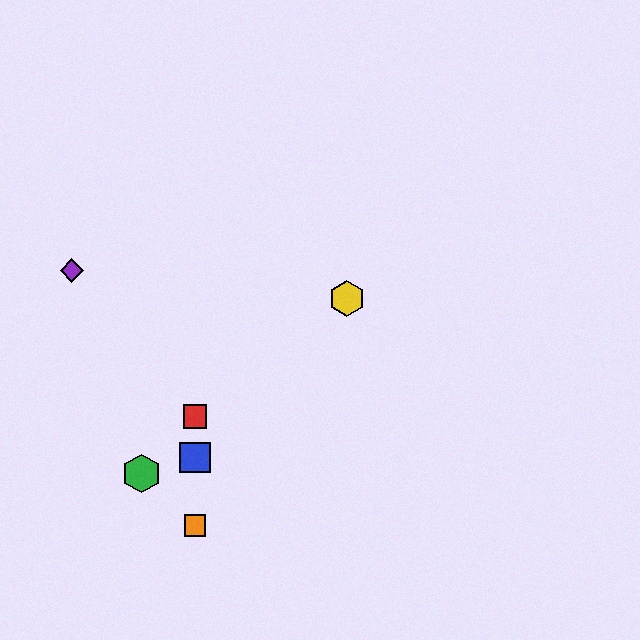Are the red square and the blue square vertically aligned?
Yes, both are at x≈195.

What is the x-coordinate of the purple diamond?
The purple diamond is at x≈72.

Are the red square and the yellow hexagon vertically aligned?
No, the red square is at x≈195 and the yellow hexagon is at x≈347.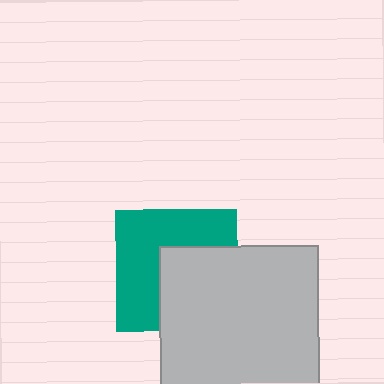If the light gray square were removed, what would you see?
You would see the complete teal square.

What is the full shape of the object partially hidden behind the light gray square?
The partially hidden object is a teal square.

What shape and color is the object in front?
The object in front is a light gray square.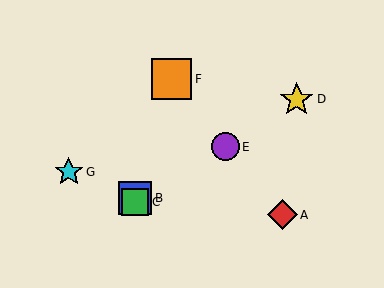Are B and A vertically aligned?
No, B is at x≈135 and A is at x≈283.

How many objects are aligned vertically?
2 objects (B, C) are aligned vertically.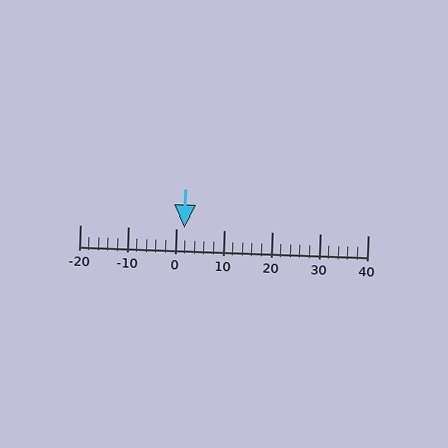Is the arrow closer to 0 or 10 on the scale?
The arrow is closer to 0.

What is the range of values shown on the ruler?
The ruler shows values from -20 to 40.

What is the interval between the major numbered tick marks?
The major tick marks are spaced 10 units apart.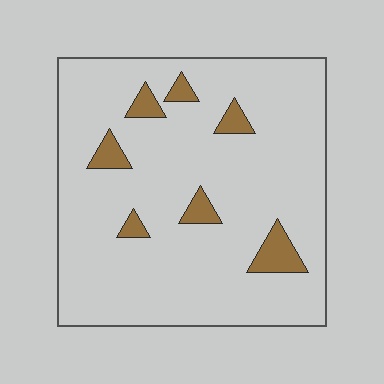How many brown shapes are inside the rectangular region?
7.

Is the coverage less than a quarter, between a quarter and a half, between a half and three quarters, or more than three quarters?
Less than a quarter.